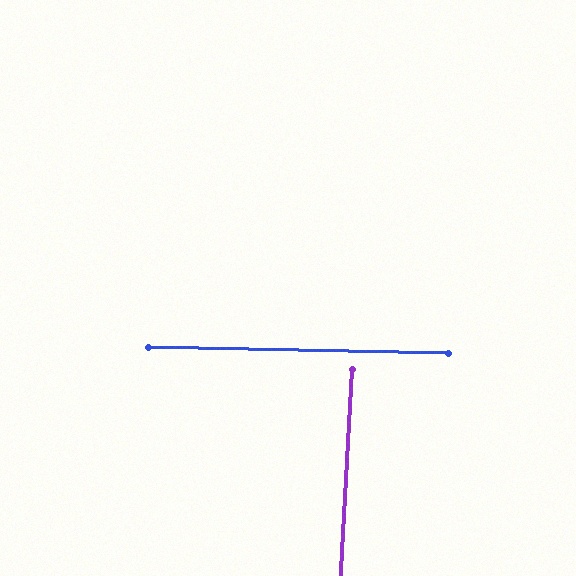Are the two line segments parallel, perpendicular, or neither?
Perpendicular — they meet at approximately 88°.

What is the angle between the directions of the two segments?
Approximately 88 degrees.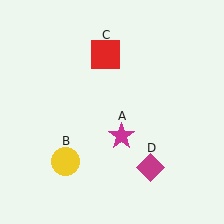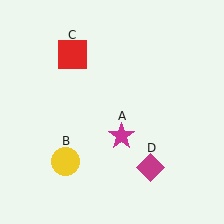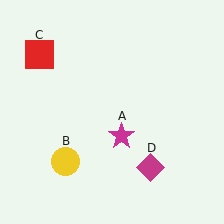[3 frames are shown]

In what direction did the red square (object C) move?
The red square (object C) moved left.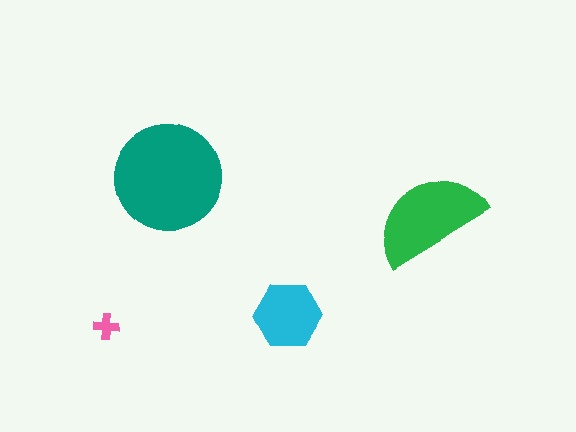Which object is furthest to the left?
The pink cross is leftmost.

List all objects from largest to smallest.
The teal circle, the green semicircle, the cyan hexagon, the pink cross.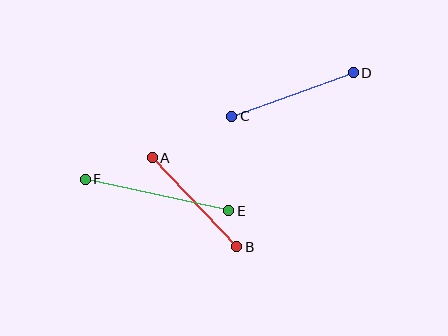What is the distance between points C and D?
The distance is approximately 129 pixels.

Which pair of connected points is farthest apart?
Points E and F are farthest apart.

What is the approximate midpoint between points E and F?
The midpoint is at approximately (157, 195) pixels.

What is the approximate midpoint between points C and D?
The midpoint is at approximately (293, 94) pixels.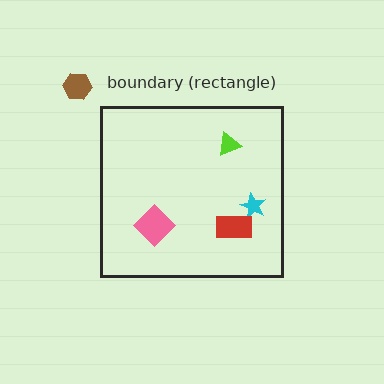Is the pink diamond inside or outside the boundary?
Inside.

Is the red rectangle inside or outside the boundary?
Inside.